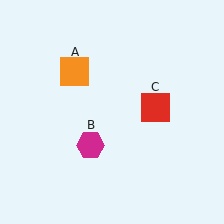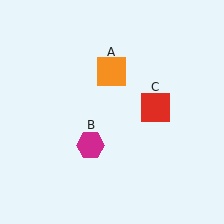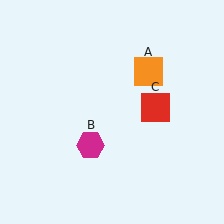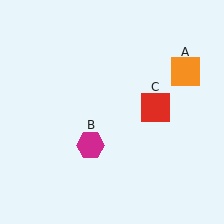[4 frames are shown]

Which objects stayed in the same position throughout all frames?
Magenta hexagon (object B) and red square (object C) remained stationary.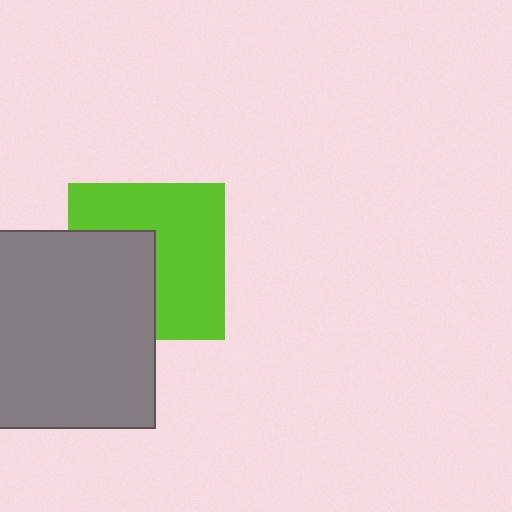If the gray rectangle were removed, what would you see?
You would see the complete lime square.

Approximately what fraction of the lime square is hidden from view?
Roughly 39% of the lime square is hidden behind the gray rectangle.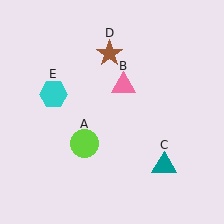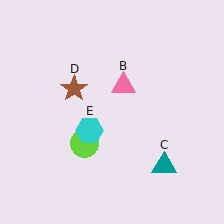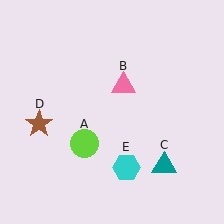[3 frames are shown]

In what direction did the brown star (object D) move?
The brown star (object D) moved down and to the left.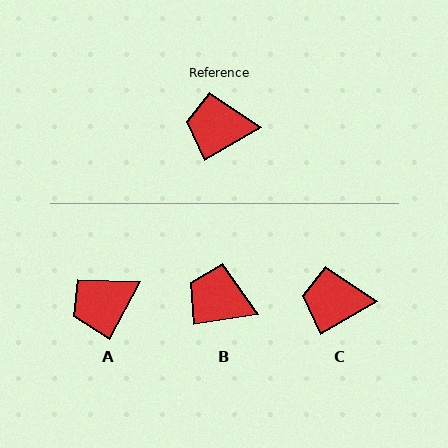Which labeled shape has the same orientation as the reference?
C.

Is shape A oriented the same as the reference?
No, it is off by about 32 degrees.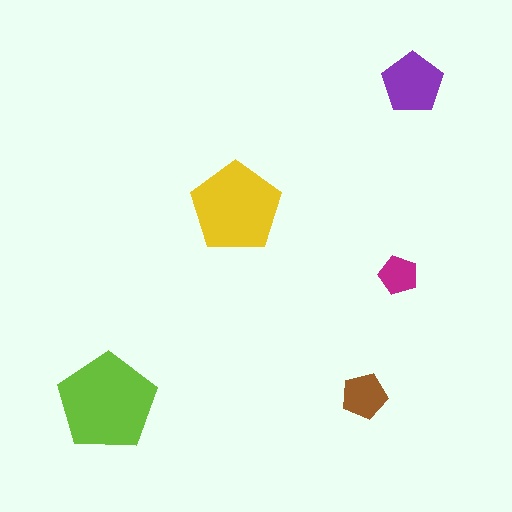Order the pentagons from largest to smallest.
the lime one, the yellow one, the purple one, the brown one, the magenta one.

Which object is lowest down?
The lime pentagon is bottommost.